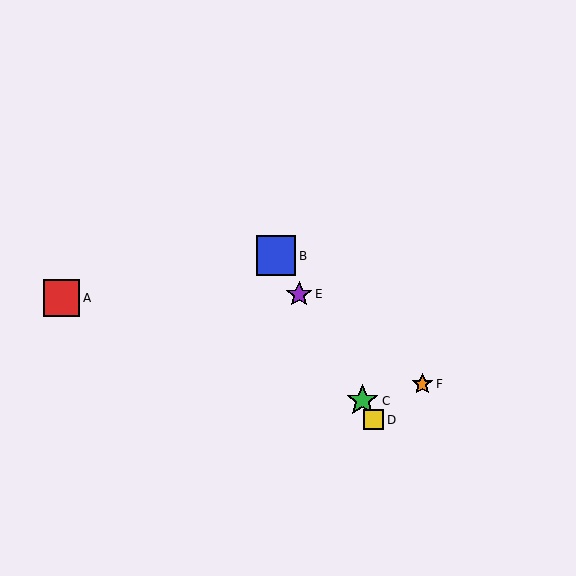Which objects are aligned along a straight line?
Objects B, C, D, E are aligned along a straight line.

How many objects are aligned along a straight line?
4 objects (B, C, D, E) are aligned along a straight line.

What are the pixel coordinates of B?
Object B is at (276, 256).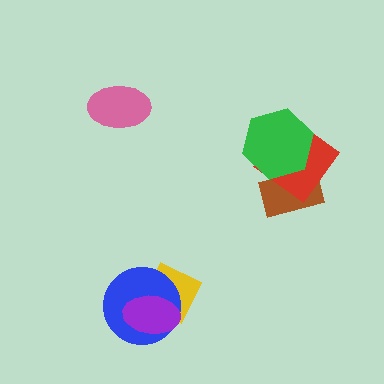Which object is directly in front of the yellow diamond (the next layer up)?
The blue circle is directly in front of the yellow diamond.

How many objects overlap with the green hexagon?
2 objects overlap with the green hexagon.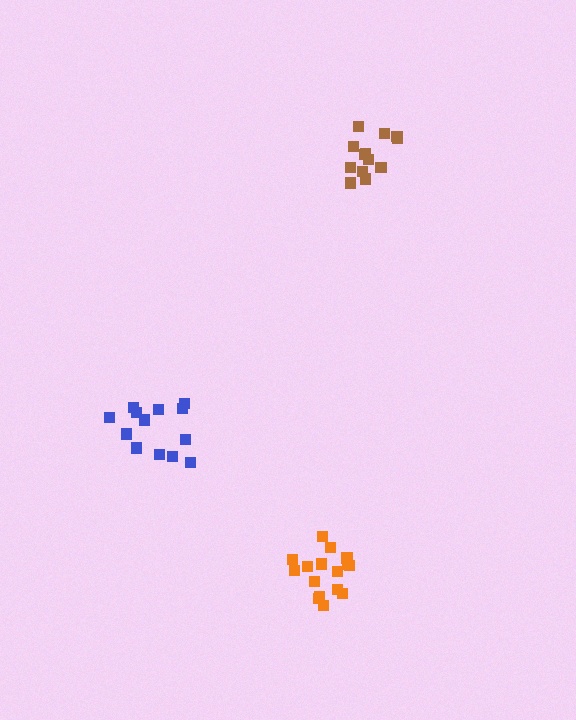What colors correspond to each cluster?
The clusters are colored: blue, brown, orange.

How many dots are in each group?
Group 1: 13 dots, Group 2: 13 dots, Group 3: 16 dots (42 total).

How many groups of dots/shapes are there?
There are 3 groups.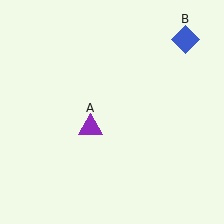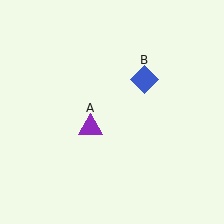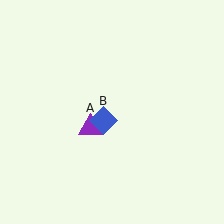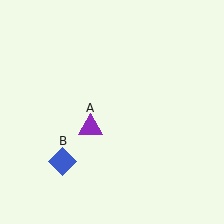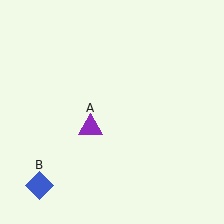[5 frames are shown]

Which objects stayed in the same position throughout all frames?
Purple triangle (object A) remained stationary.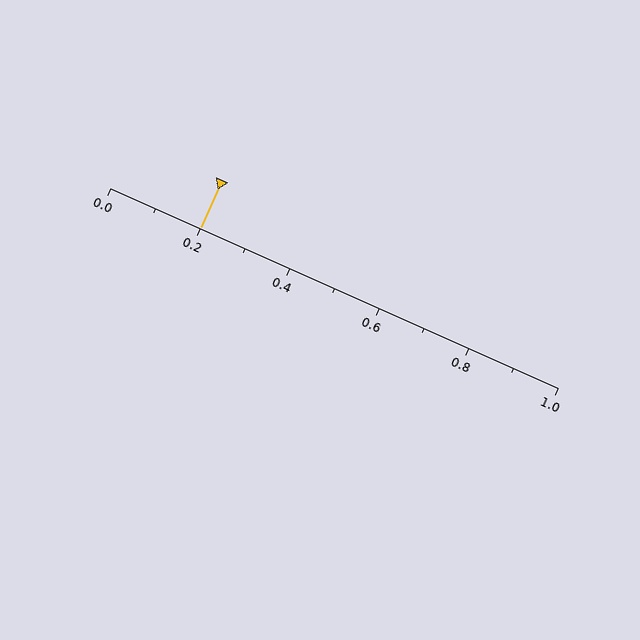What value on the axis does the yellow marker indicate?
The marker indicates approximately 0.2.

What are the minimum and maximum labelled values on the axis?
The axis runs from 0.0 to 1.0.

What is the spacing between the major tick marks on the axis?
The major ticks are spaced 0.2 apart.